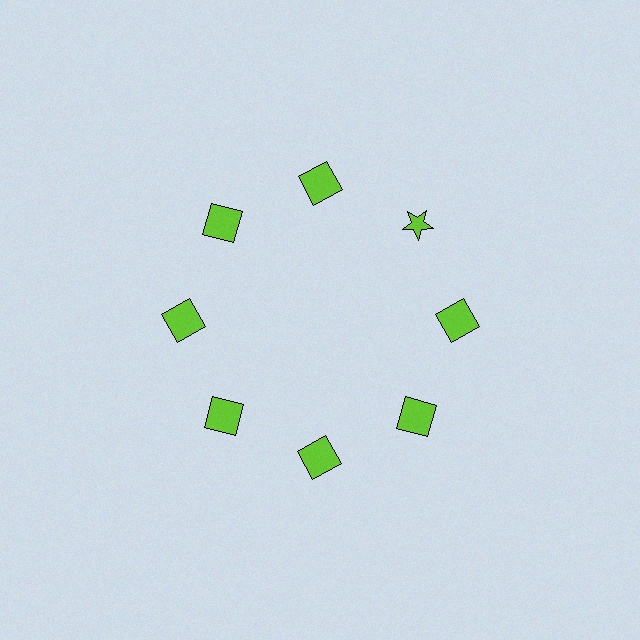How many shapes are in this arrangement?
There are 8 shapes arranged in a ring pattern.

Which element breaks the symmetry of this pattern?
The lime star at roughly the 2 o'clock position breaks the symmetry. All other shapes are lime squares.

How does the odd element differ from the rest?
It has a different shape: star instead of square.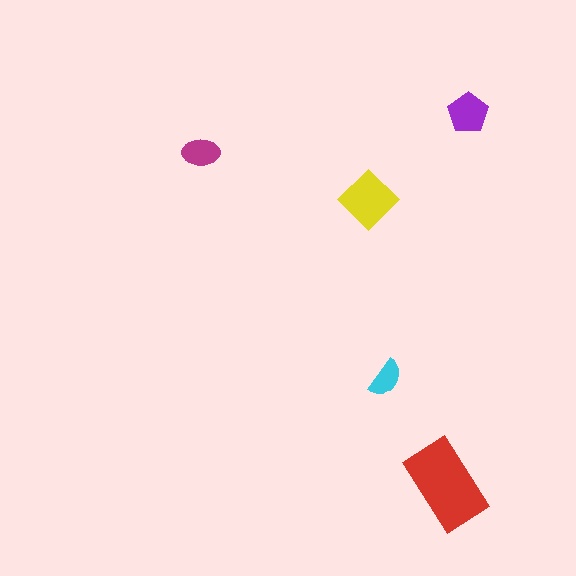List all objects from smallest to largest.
The cyan semicircle, the magenta ellipse, the purple pentagon, the yellow diamond, the red rectangle.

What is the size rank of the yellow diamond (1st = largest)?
2nd.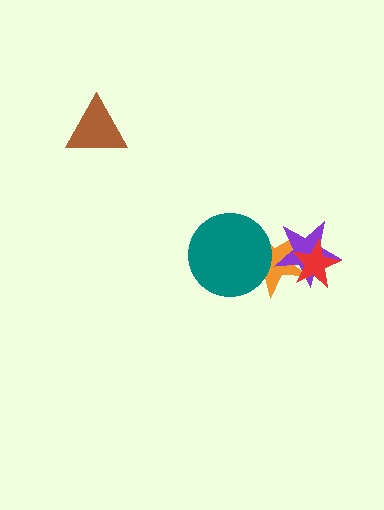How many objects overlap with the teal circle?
1 object overlaps with the teal circle.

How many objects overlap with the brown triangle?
0 objects overlap with the brown triangle.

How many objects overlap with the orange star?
3 objects overlap with the orange star.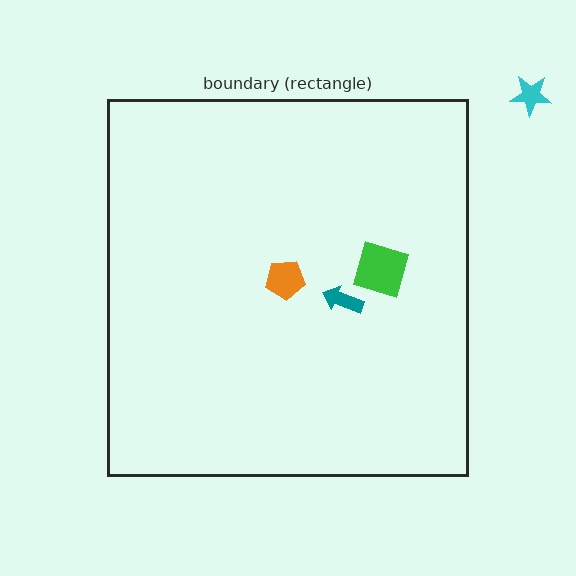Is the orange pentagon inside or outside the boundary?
Inside.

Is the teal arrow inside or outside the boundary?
Inside.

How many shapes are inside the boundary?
3 inside, 1 outside.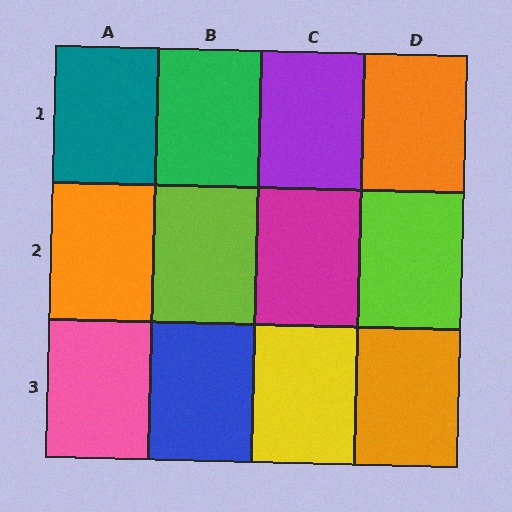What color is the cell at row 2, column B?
Lime.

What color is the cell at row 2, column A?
Orange.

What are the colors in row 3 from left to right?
Pink, blue, yellow, orange.